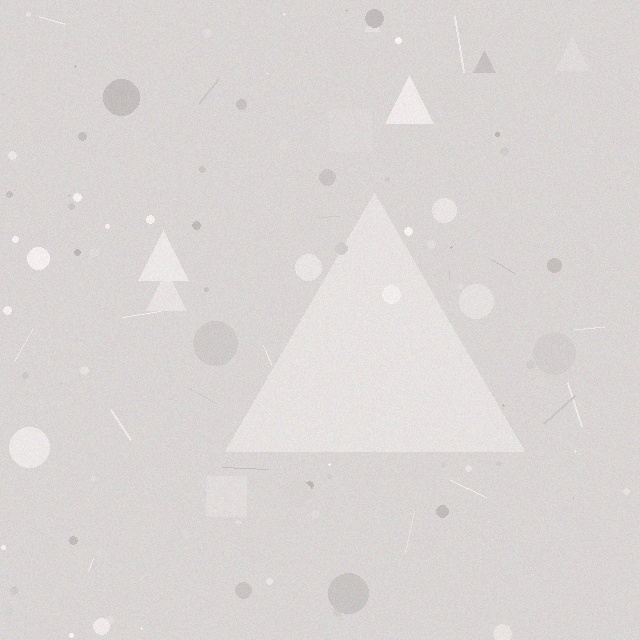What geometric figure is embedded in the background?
A triangle is embedded in the background.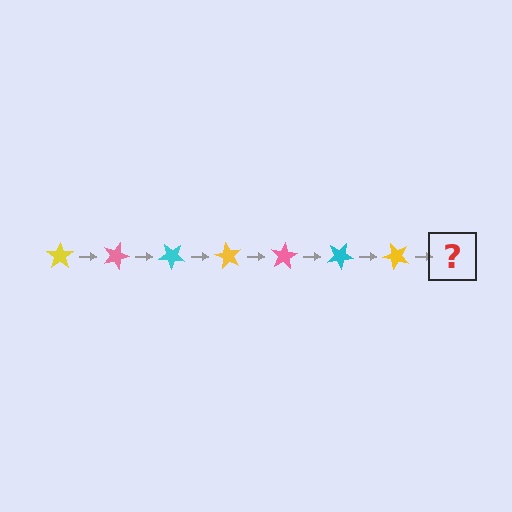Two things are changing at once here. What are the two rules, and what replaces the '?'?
The two rules are that it rotates 20 degrees each step and the color cycles through yellow, pink, and cyan. The '?' should be a pink star, rotated 140 degrees from the start.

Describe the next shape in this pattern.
It should be a pink star, rotated 140 degrees from the start.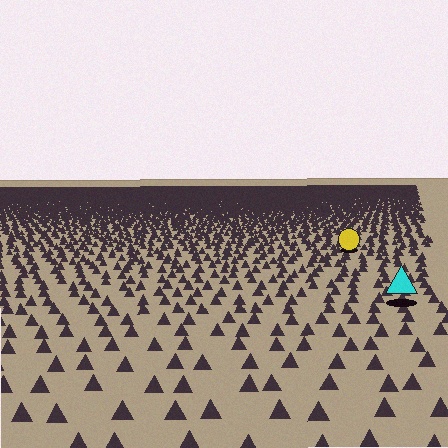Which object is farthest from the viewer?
The yellow circle is farthest from the viewer. It appears smaller and the ground texture around it is denser.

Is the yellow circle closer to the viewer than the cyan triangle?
No. The cyan triangle is closer — you can tell from the texture gradient: the ground texture is coarser near it.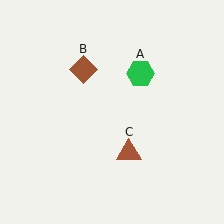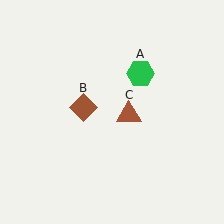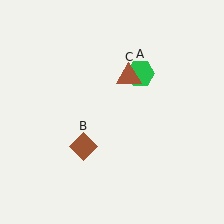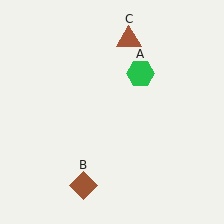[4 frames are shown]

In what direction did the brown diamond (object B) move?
The brown diamond (object B) moved down.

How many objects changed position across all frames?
2 objects changed position: brown diamond (object B), brown triangle (object C).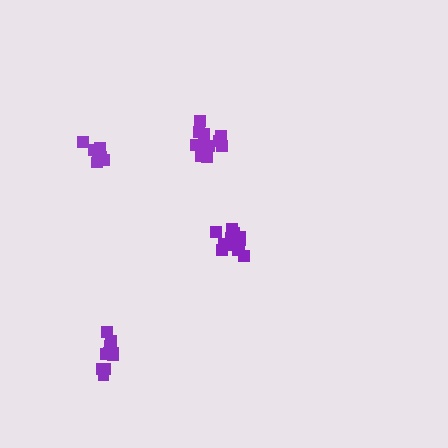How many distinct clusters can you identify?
There are 4 distinct clusters.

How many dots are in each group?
Group 1: 9 dots, Group 2: 10 dots, Group 3: 12 dots, Group 4: 14 dots (45 total).